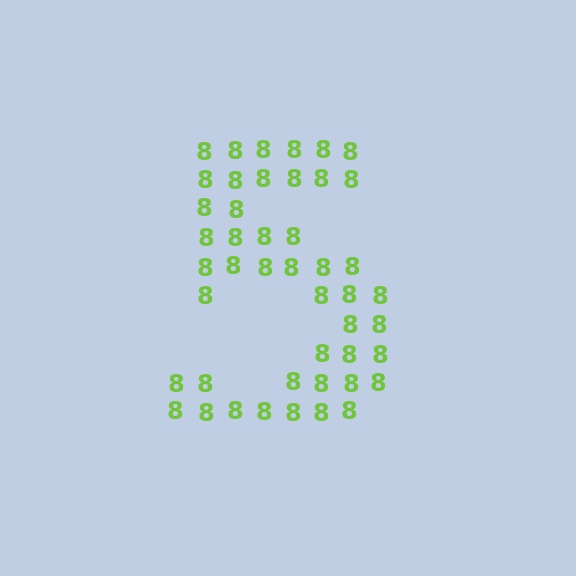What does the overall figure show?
The overall figure shows the digit 5.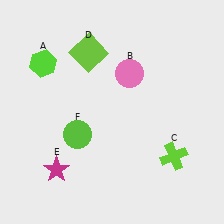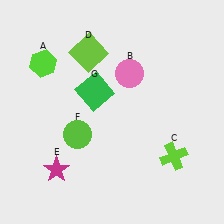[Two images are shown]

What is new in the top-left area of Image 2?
A green square (G) was added in the top-left area of Image 2.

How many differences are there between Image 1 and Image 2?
There is 1 difference between the two images.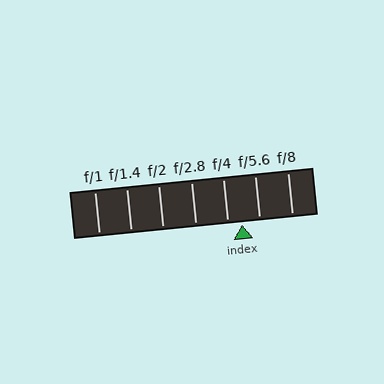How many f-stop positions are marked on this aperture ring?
There are 7 f-stop positions marked.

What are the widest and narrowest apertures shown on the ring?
The widest aperture shown is f/1 and the narrowest is f/8.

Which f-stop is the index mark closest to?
The index mark is closest to f/4.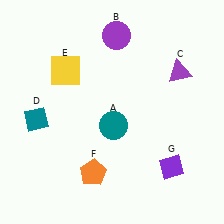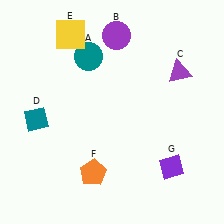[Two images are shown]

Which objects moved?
The objects that moved are: the teal circle (A), the yellow square (E).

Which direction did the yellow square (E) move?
The yellow square (E) moved up.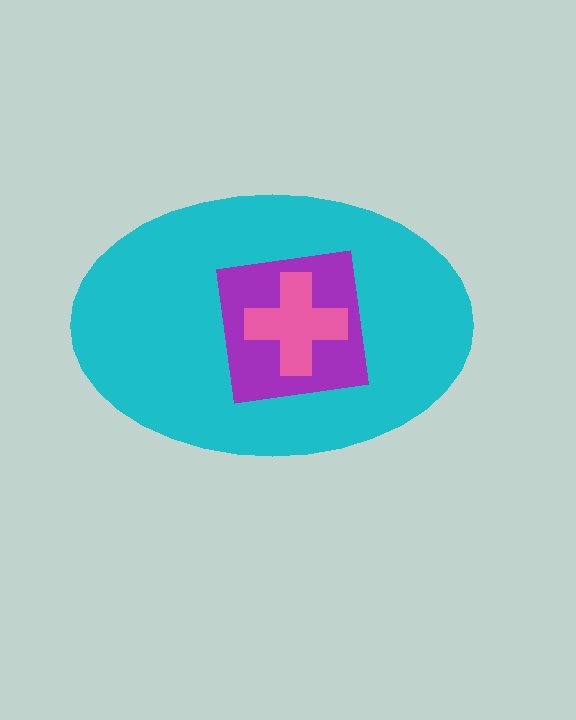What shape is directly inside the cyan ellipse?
The purple square.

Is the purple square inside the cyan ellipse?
Yes.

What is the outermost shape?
The cyan ellipse.